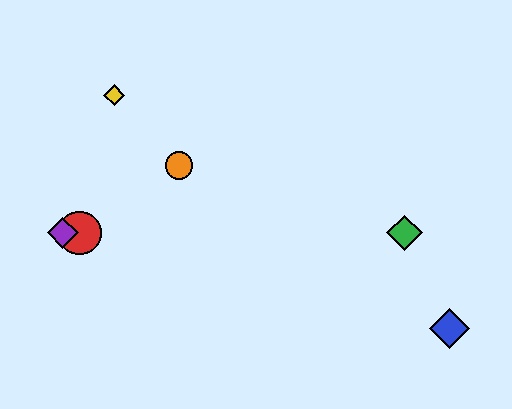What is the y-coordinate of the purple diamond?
The purple diamond is at y≈233.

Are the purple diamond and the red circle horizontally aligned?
Yes, both are at y≈233.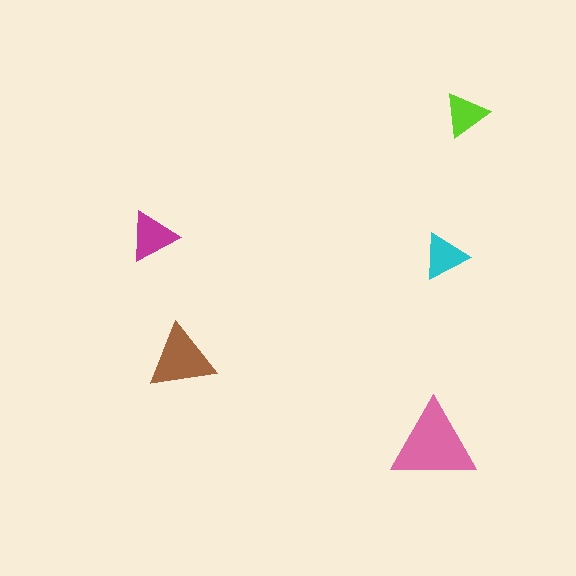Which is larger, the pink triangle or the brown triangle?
The pink one.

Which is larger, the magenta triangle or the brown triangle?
The brown one.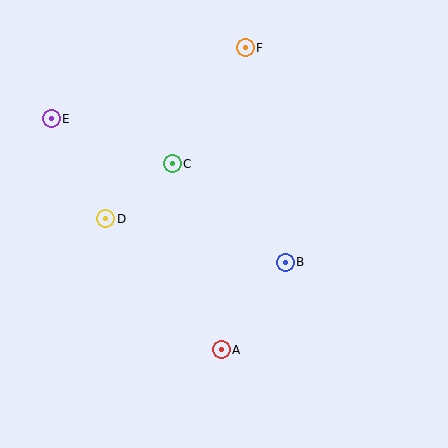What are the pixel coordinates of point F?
Point F is at (245, 48).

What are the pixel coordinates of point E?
Point E is at (51, 119).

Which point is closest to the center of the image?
Point B at (285, 262) is closest to the center.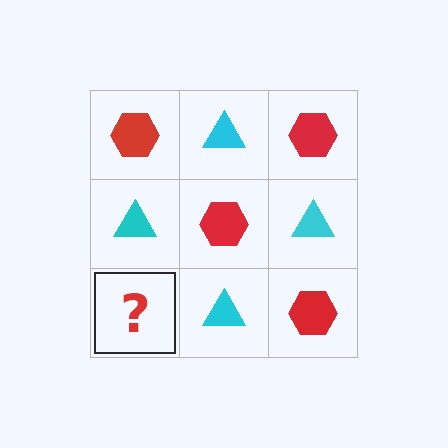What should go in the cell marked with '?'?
The missing cell should contain a red hexagon.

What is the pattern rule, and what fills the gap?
The rule is that it alternates red hexagon and cyan triangle in a checkerboard pattern. The gap should be filled with a red hexagon.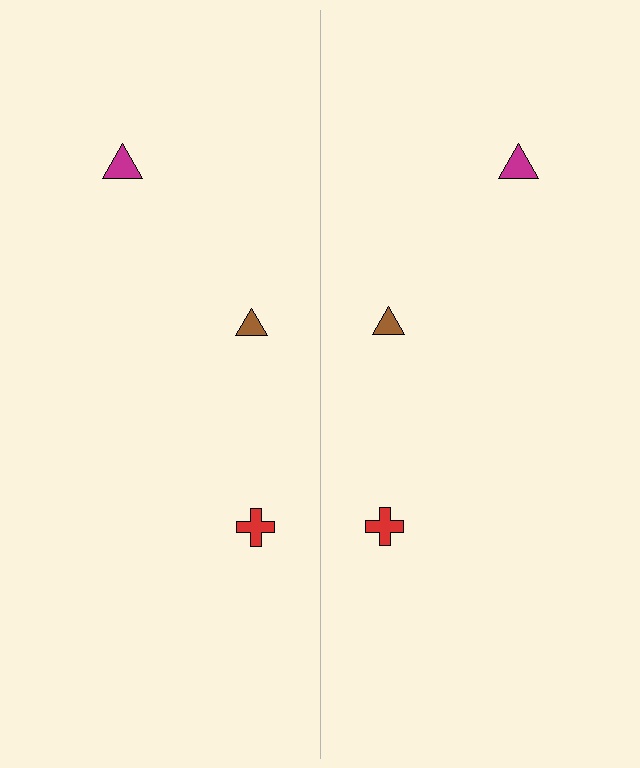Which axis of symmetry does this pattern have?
The pattern has a vertical axis of symmetry running through the center of the image.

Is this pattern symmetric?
Yes, this pattern has bilateral (reflection) symmetry.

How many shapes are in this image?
There are 6 shapes in this image.